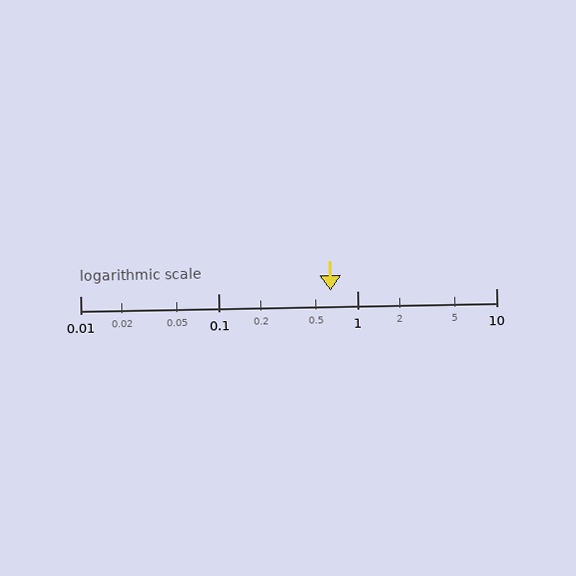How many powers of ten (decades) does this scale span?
The scale spans 3 decades, from 0.01 to 10.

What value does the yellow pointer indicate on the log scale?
The pointer indicates approximately 0.64.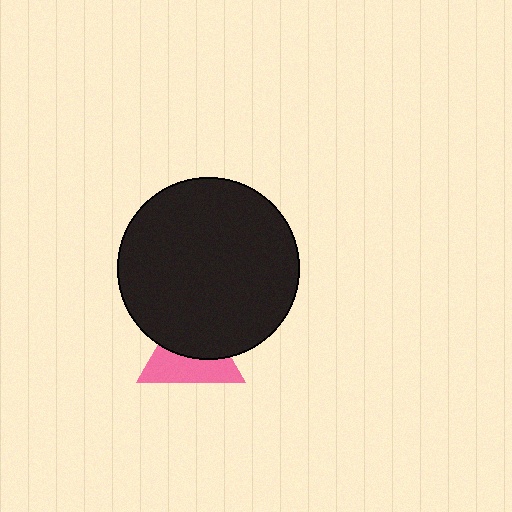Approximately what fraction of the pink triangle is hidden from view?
Roughly 51% of the pink triangle is hidden behind the black circle.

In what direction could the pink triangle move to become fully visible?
The pink triangle could move down. That would shift it out from behind the black circle entirely.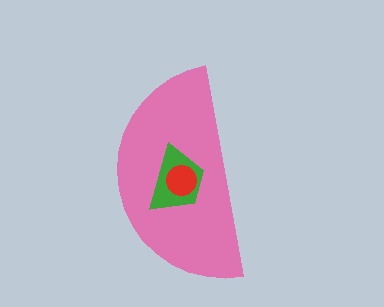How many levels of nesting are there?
3.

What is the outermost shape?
The pink semicircle.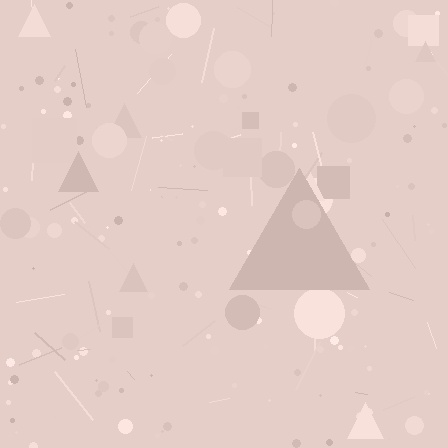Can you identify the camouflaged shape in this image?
The camouflaged shape is a triangle.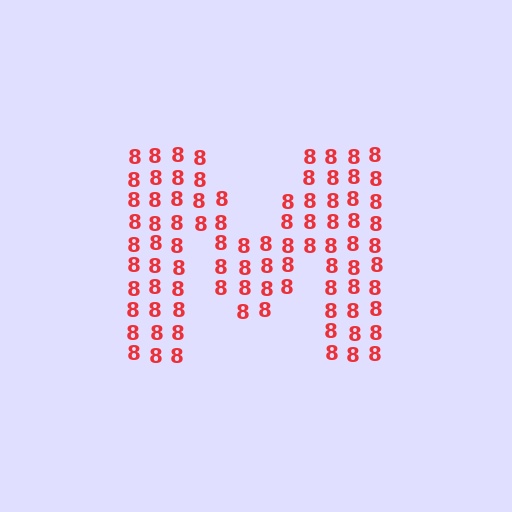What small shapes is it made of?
It is made of small digit 8's.